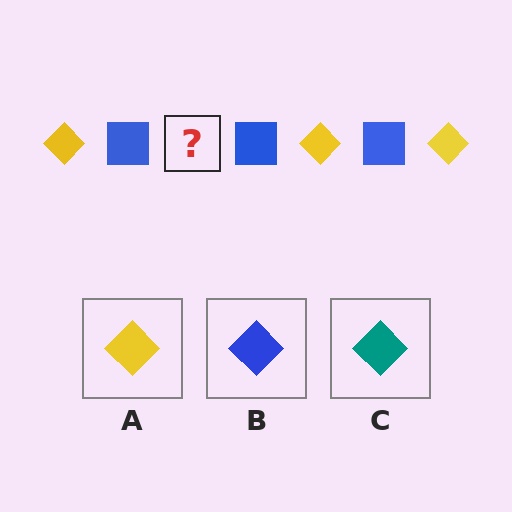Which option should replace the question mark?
Option A.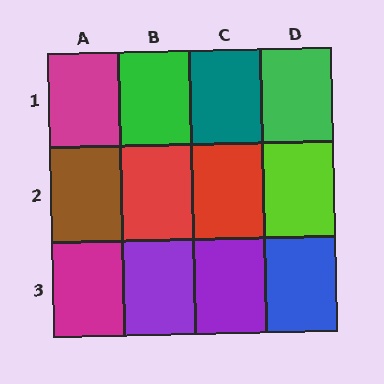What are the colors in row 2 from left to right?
Brown, red, red, lime.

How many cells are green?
2 cells are green.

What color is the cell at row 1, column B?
Green.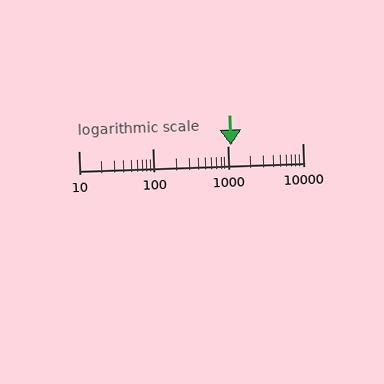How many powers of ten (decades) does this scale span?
The scale spans 3 decades, from 10 to 10000.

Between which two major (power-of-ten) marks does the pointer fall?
The pointer is between 1000 and 10000.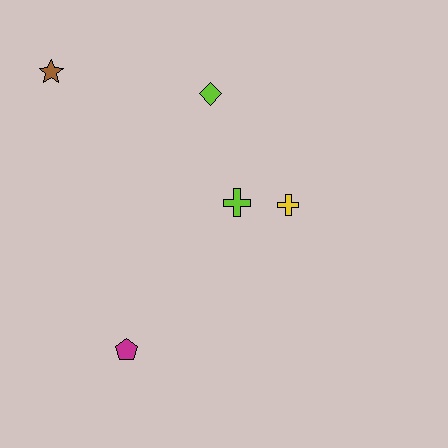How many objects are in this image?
There are 5 objects.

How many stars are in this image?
There is 1 star.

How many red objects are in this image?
There are no red objects.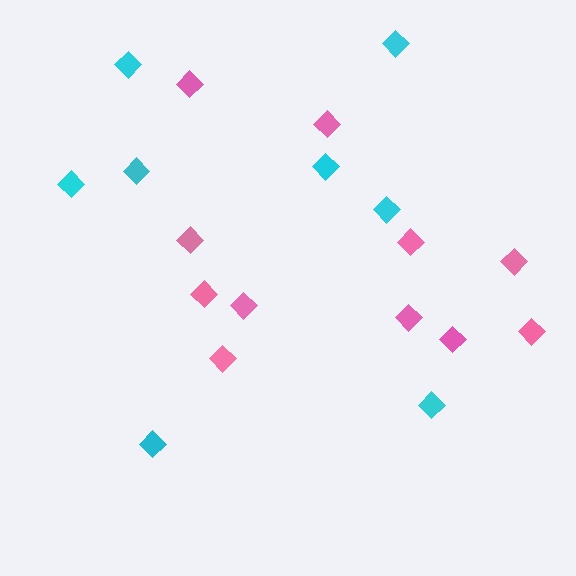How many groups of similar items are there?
There are 2 groups: one group of pink diamonds (11) and one group of cyan diamonds (8).